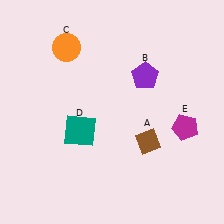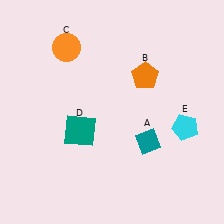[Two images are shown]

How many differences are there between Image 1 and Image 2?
There are 3 differences between the two images.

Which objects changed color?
A changed from brown to teal. B changed from purple to orange. E changed from magenta to cyan.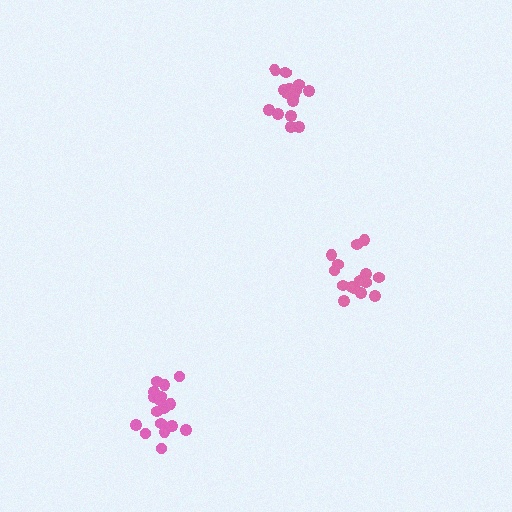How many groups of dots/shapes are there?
There are 3 groups.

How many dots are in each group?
Group 1: 15 dots, Group 2: 18 dots, Group 3: 15 dots (48 total).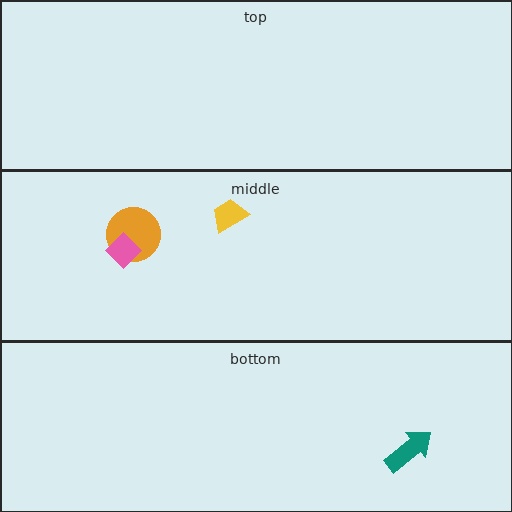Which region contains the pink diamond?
The middle region.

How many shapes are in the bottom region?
1.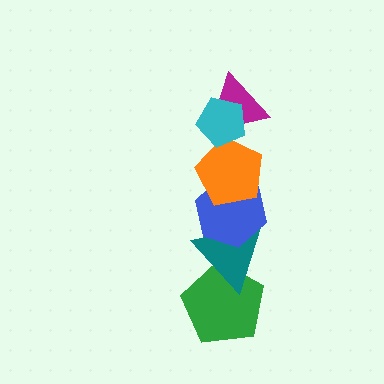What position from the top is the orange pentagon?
The orange pentagon is 3rd from the top.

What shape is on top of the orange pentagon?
The magenta triangle is on top of the orange pentagon.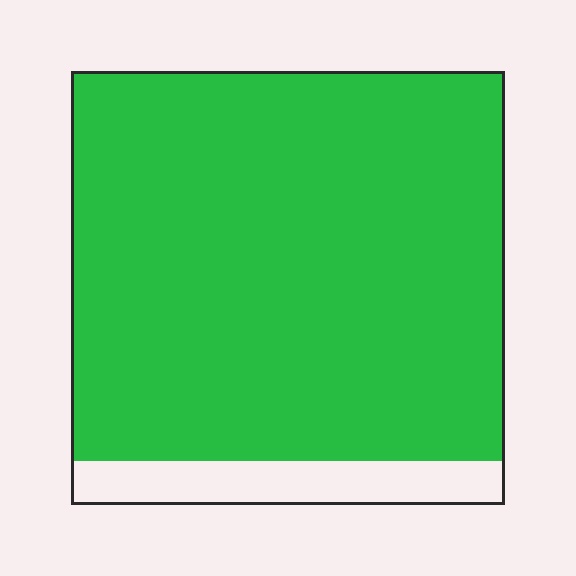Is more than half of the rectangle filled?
Yes.